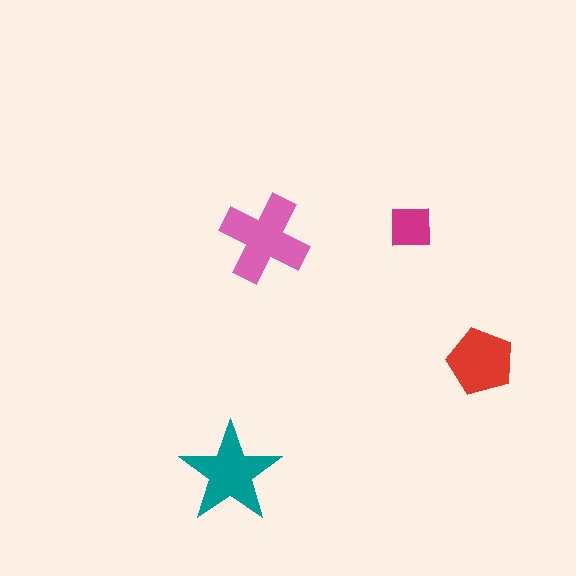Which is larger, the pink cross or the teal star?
The pink cross.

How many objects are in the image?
There are 4 objects in the image.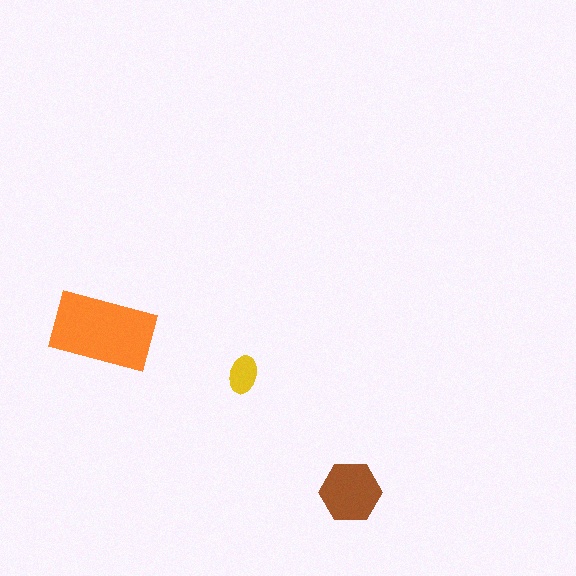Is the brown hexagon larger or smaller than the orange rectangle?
Smaller.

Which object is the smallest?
The yellow ellipse.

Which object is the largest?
The orange rectangle.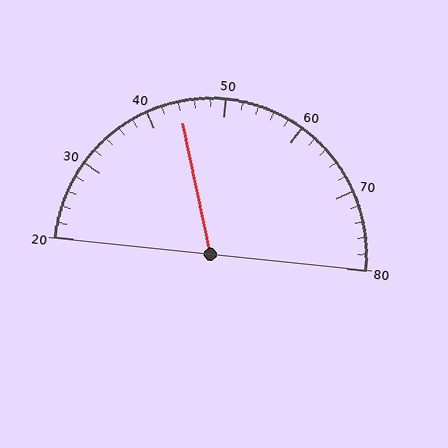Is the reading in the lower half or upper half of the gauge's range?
The reading is in the lower half of the range (20 to 80).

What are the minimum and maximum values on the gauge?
The gauge ranges from 20 to 80.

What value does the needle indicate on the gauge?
The needle indicates approximately 44.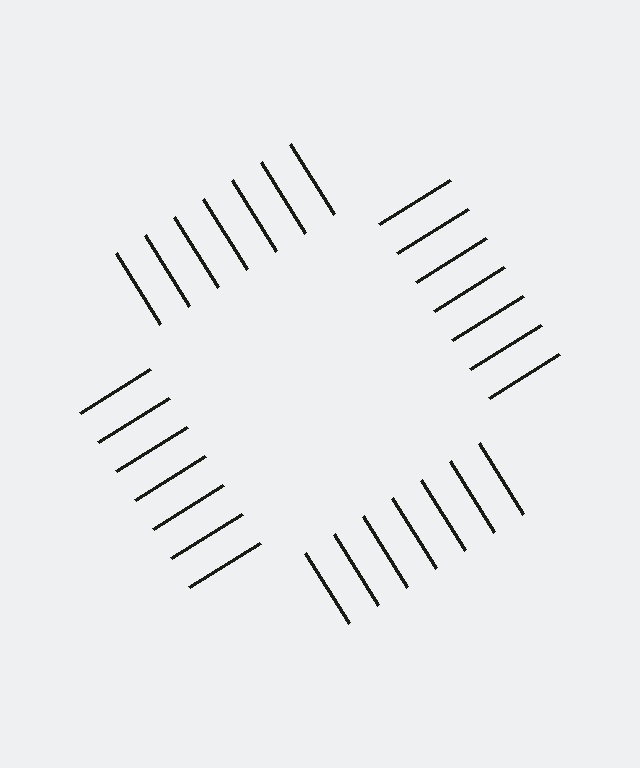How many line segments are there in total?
28 — 7 along each of the 4 edges.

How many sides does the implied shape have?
4 sides — the line-ends trace a square.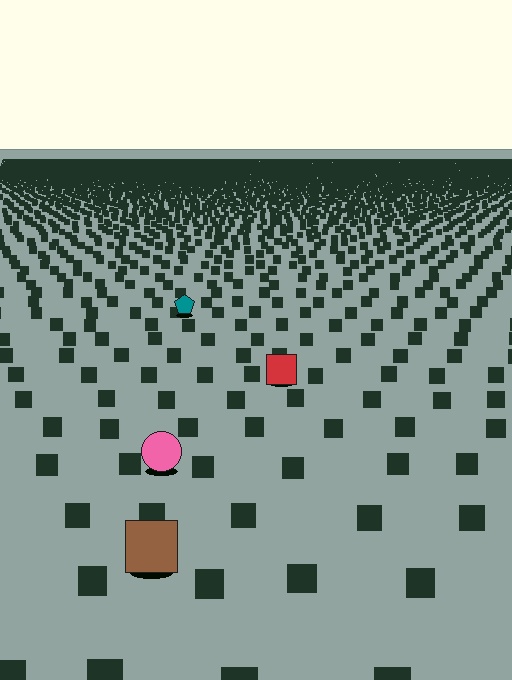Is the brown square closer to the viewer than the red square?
Yes. The brown square is closer — you can tell from the texture gradient: the ground texture is coarser near it.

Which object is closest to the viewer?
The brown square is closest. The texture marks near it are larger and more spread out.